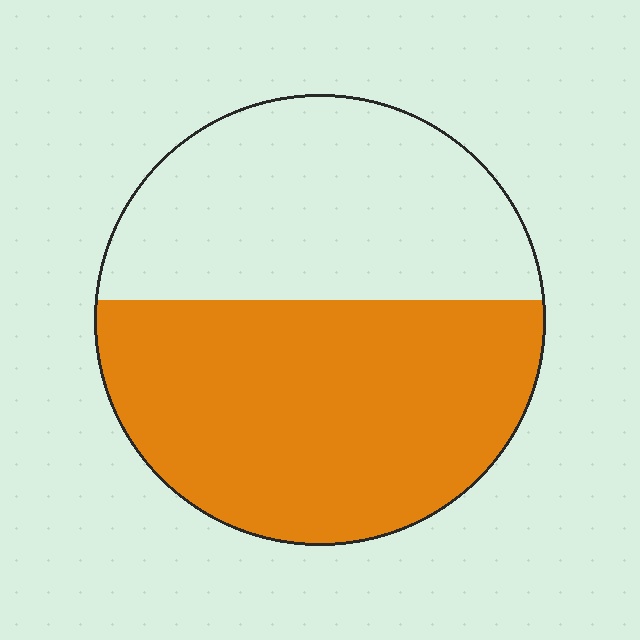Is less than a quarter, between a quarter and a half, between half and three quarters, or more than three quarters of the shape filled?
Between half and three quarters.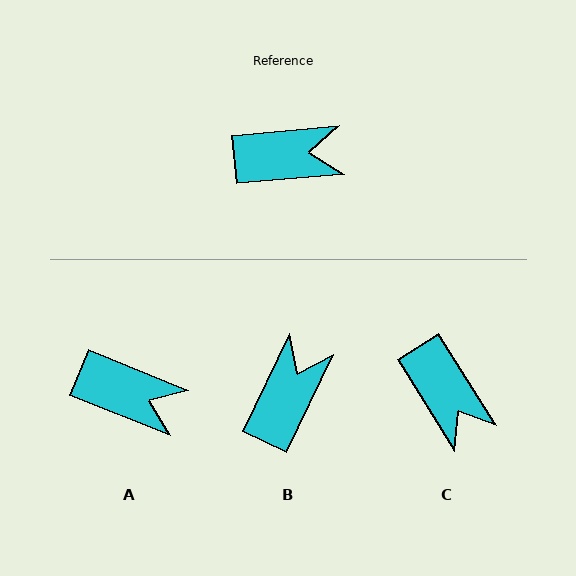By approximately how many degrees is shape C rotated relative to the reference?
Approximately 63 degrees clockwise.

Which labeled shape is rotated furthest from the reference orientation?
C, about 63 degrees away.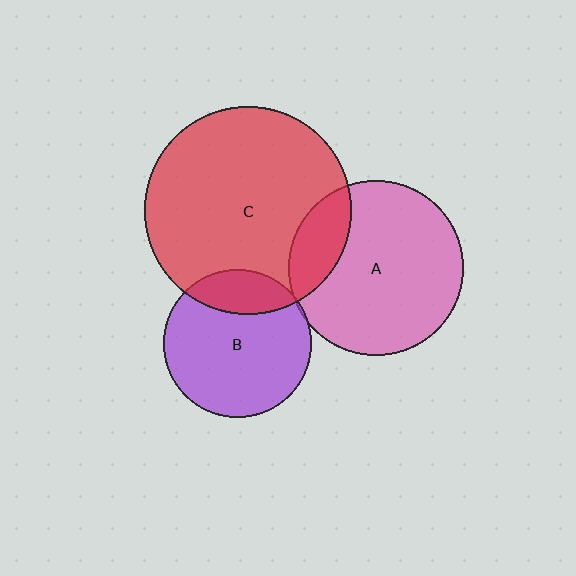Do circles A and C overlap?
Yes.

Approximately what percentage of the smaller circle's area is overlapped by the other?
Approximately 20%.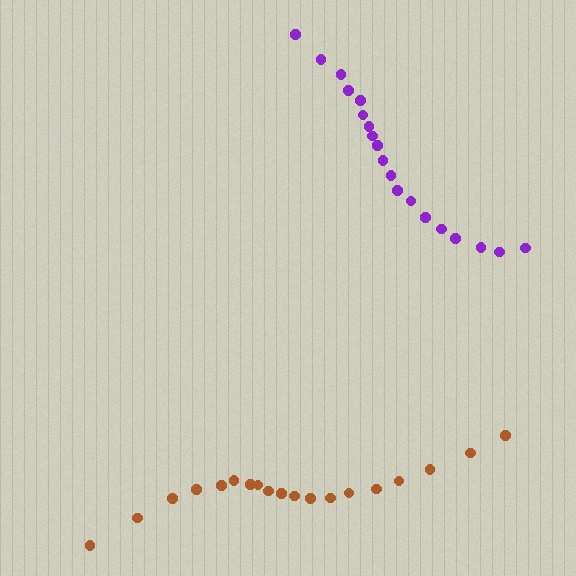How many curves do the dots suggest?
There are 2 distinct paths.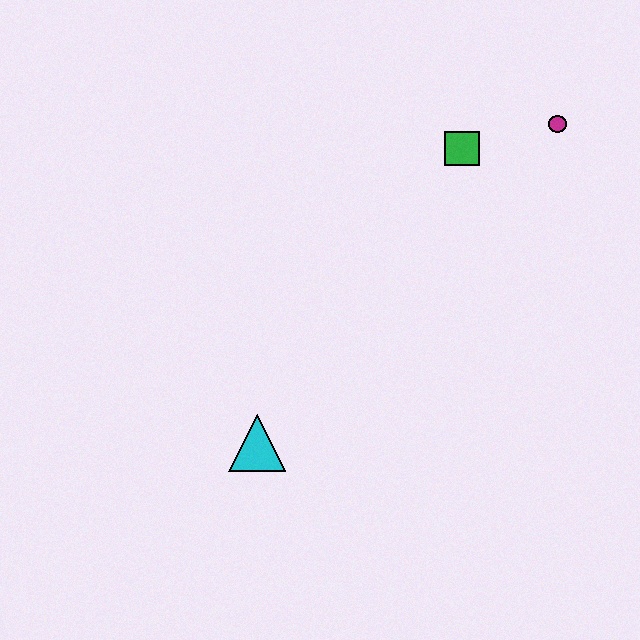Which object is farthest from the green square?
The cyan triangle is farthest from the green square.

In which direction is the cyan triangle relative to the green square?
The cyan triangle is below the green square.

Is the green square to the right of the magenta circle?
No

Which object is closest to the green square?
The magenta circle is closest to the green square.